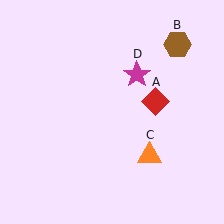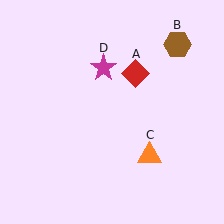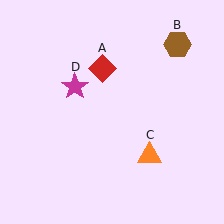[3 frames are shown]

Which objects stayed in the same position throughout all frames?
Brown hexagon (object B) and orange triangle (object C) remained stationary.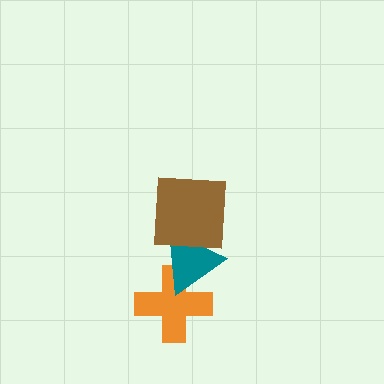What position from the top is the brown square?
The brown square is 1st from the top.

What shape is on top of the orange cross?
The teal triangle is on top of the orange cross.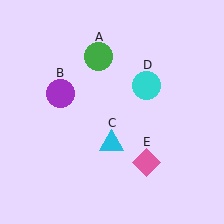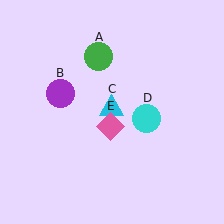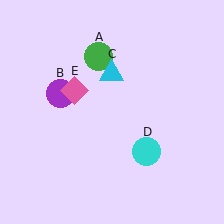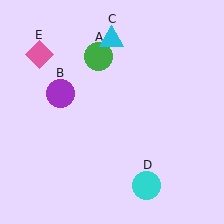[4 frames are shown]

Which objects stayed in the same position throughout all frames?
Green circle (object A) and purple circle (object B) remained stationary.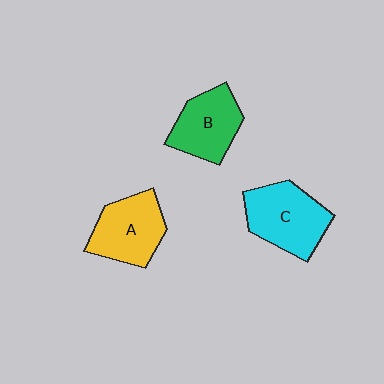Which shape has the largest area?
Shape C (cyan).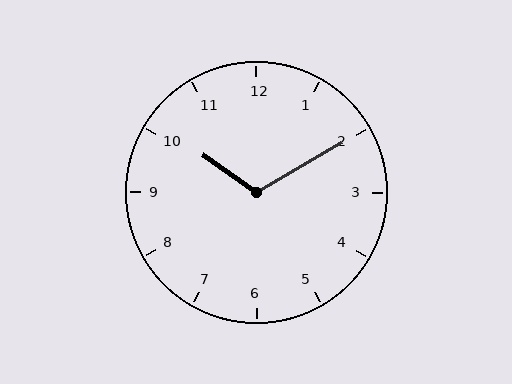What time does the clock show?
10:10.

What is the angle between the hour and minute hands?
Approximately 115 degrees.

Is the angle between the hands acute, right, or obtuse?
It is obtuse.